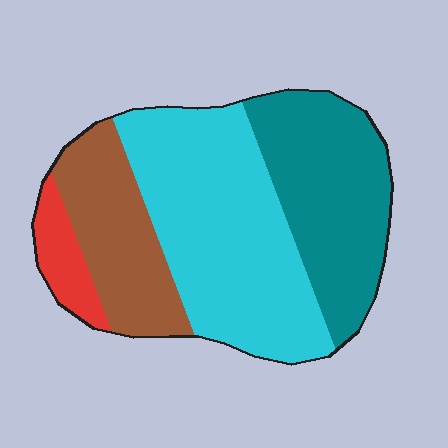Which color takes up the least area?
Red, at roughly 5%.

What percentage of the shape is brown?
Brown covers about 20% of the shape.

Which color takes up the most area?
Cyan, at roughly 45%.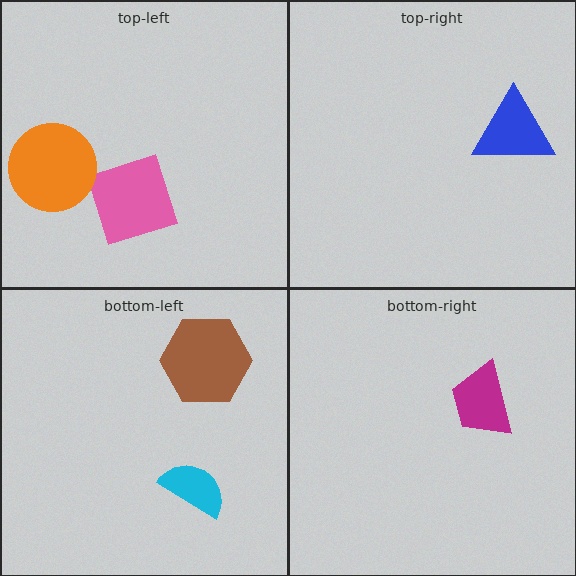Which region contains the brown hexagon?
The bottom-left region.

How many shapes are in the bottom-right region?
1.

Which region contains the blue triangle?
The top-right region.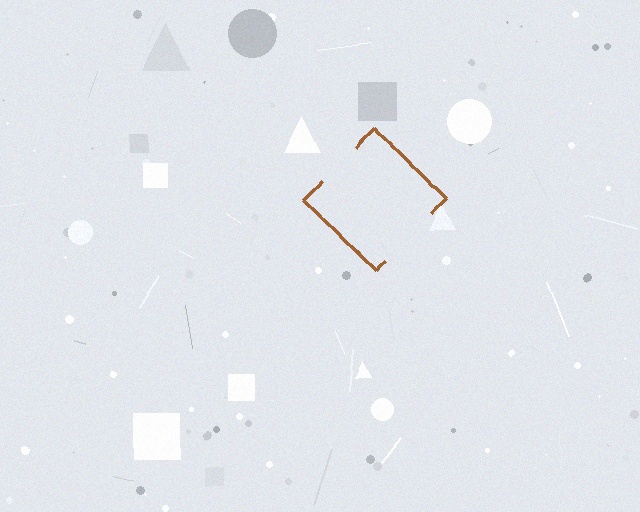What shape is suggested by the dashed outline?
The dashed outline suggests a diamond.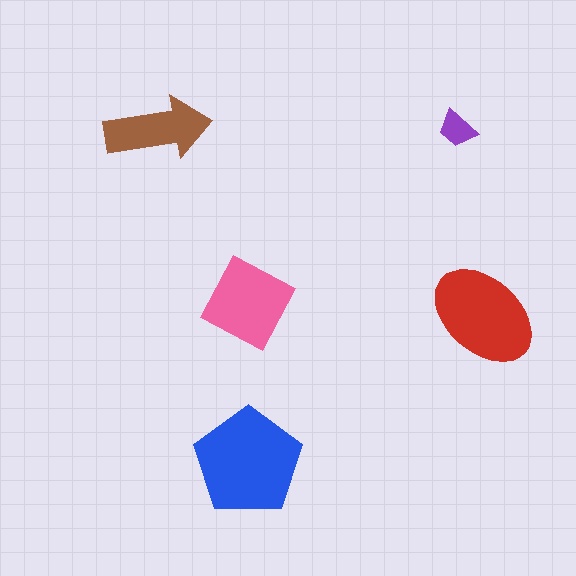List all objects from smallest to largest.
The purple trapezoid, the brown arrow, the pink square, the red ellipse, the blue pentagon.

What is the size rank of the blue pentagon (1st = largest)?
1st.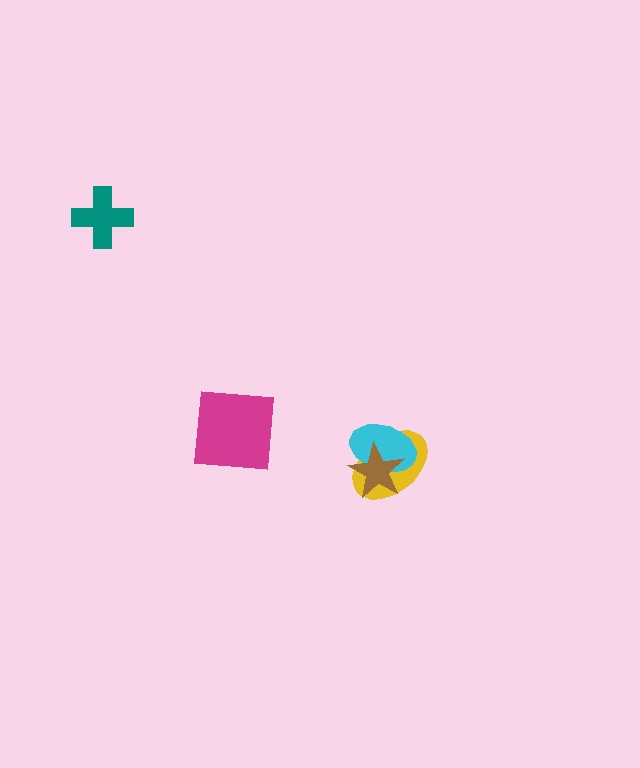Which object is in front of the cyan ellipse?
The brown star is in front of the cyan ellipse.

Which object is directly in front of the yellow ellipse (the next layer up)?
The cyan ellipse is directly in front of the yellow ellipse.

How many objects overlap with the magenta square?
0 objects overlap with the magenta square.